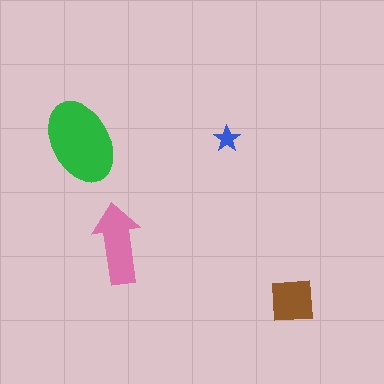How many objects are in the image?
There are 4 objects in the image.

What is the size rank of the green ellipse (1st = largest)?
1st.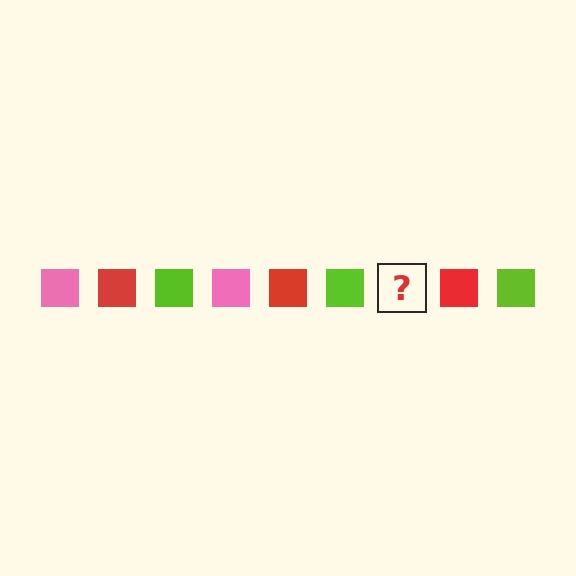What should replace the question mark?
The question mark should be replaced with a pink square.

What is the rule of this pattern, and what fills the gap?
The rule is that the pattern cycles through pink, red, lime squares. The gap should be filled with a pink square.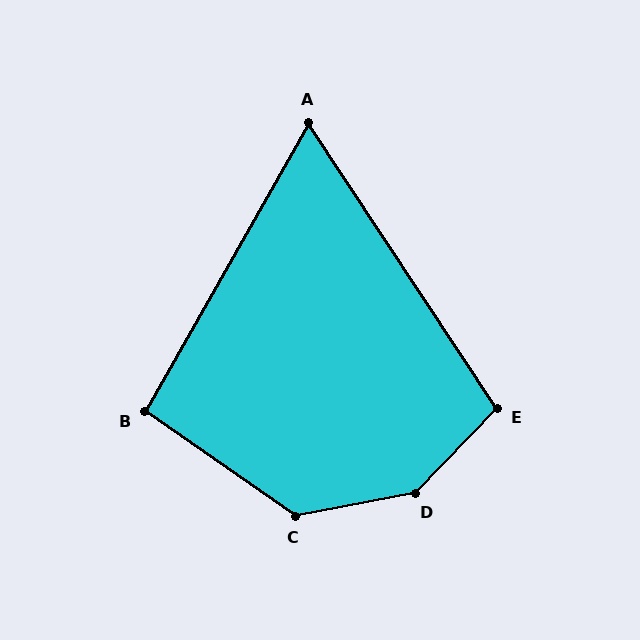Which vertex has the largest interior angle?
D, at approximately 145 degrees.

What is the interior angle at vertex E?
Approximately 103 degrees (obtuse).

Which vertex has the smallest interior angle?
A, at approximately 63 degrees.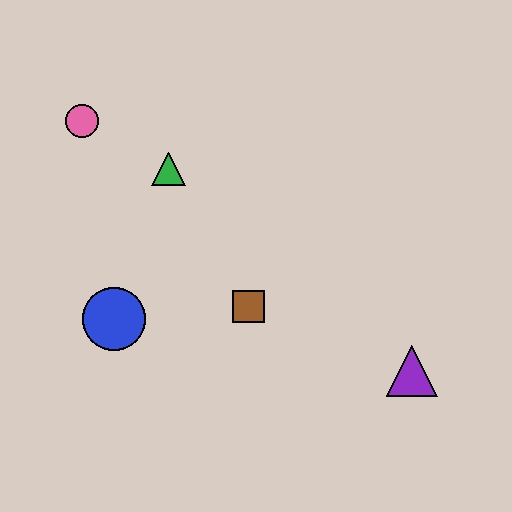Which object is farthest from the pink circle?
The purple triangle is farthest from the pink circle.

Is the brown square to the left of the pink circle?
No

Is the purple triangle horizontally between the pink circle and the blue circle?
No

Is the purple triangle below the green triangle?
Yes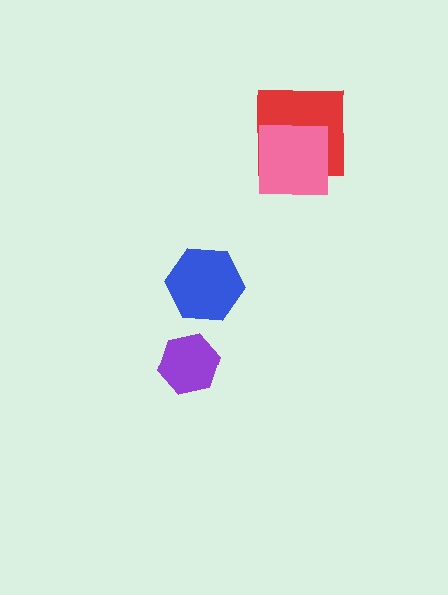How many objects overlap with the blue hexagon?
0 objects overlap with the blue hexagon.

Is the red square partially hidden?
Yes, it is partially covered by another shape.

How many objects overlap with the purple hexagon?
0 objects overlap with the purple hexagon.